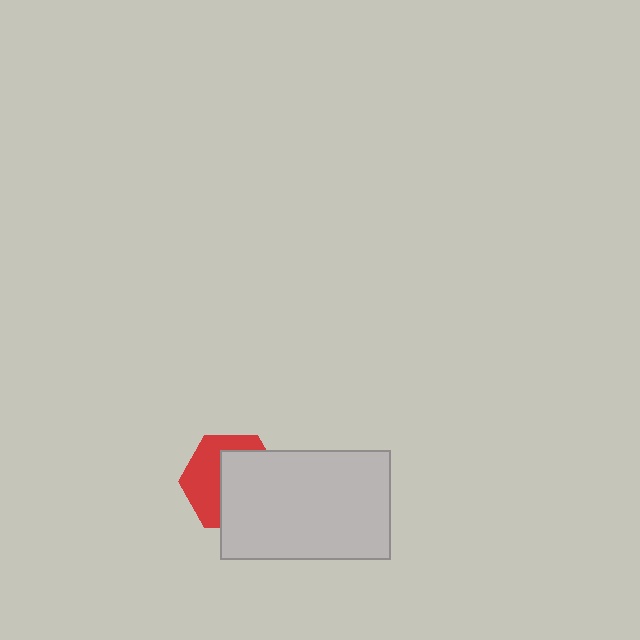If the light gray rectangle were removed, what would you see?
You would see the complete red hexagon.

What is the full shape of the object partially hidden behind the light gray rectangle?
The partially hidden object is a red hexagon.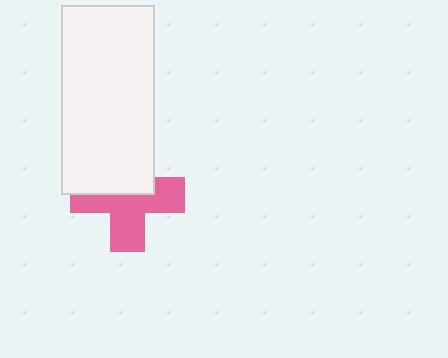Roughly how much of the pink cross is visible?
About half of it is visible (roughly 57%).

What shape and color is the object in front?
The object in front is a white rectangle.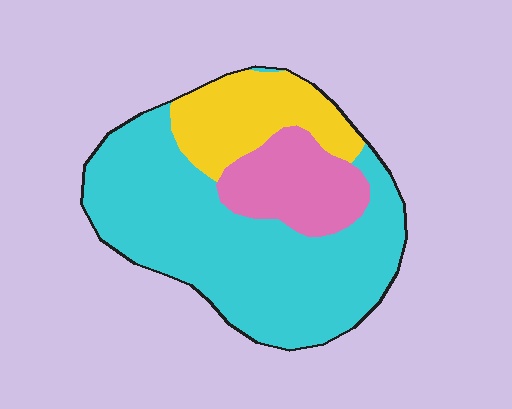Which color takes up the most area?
Cyan, at roughly 65%.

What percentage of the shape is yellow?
Yellow covers roughly 20% of the shape.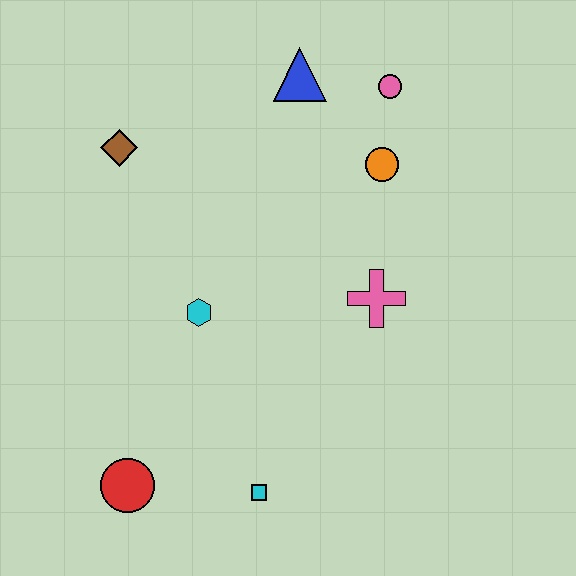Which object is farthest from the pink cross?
The red circle is farthest from the pink cross.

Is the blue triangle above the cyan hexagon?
Yes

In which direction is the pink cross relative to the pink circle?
The pink cross is below the pink circle.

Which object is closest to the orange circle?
The pink circle is closest to the orange circle.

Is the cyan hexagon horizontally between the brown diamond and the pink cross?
Yes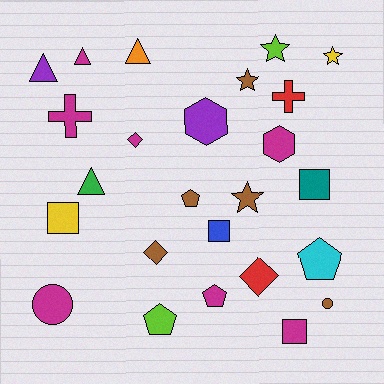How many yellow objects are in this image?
There are 2 yellow objects.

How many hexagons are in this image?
There are 2 hexagons.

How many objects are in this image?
There are 25 objects.